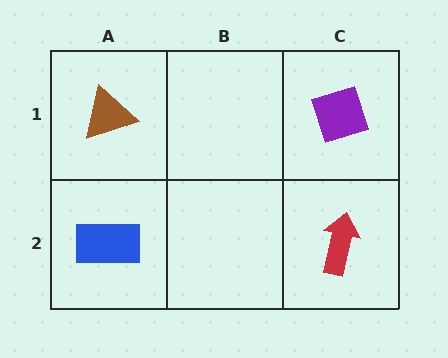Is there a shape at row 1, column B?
No, that cell is empty.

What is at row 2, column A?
A blue rectangle.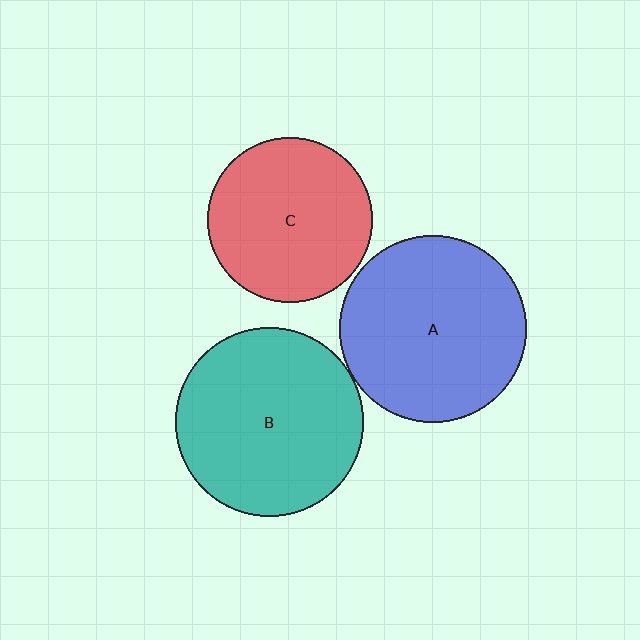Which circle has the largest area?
Circle B (teal).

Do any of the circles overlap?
No, none of the circles overlap.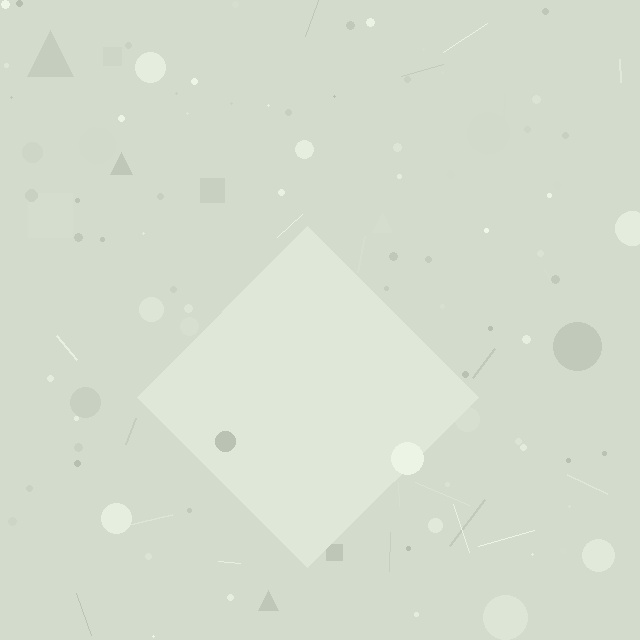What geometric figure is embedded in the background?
A diamond is embedded in the background.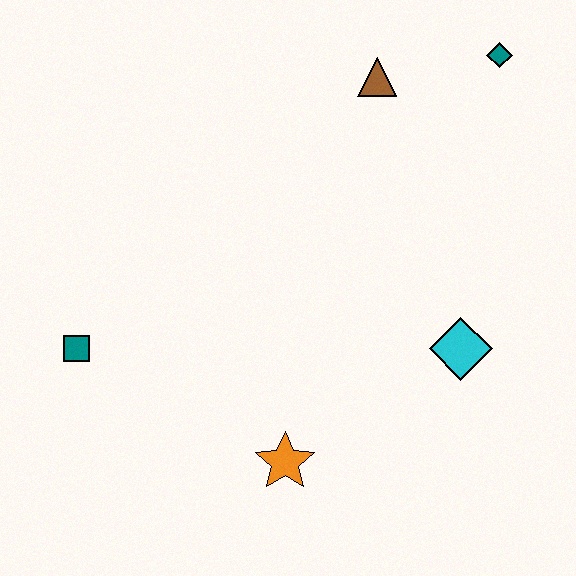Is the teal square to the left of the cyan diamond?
Yes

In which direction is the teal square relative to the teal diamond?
The teal square is to the left of the teal diamond.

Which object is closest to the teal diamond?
The brown triangle is closest to the teal diamond.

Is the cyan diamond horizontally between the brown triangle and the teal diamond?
Yes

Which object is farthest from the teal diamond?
The teal square is farthest from the teal diamond.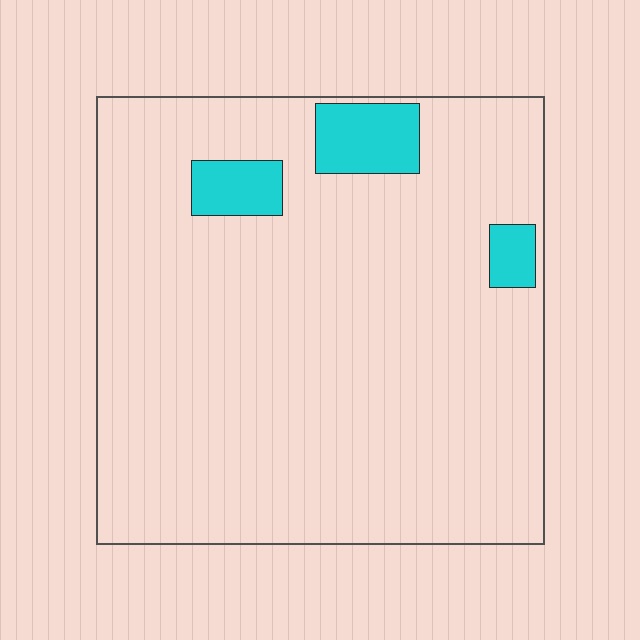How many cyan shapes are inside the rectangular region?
3.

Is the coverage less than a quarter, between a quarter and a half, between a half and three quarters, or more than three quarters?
Less than a quarter.